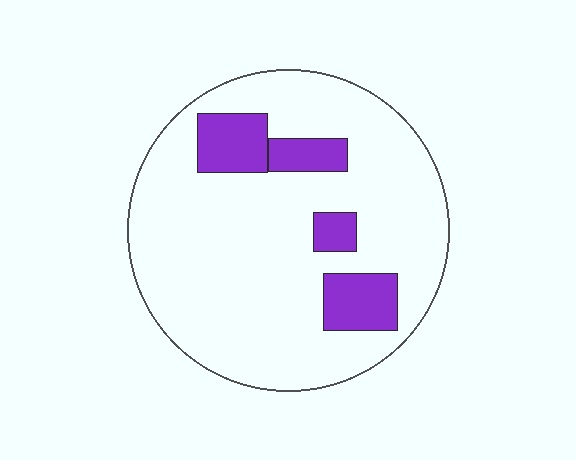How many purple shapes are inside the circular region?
4.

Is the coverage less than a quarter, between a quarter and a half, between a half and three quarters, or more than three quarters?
Less than a quarter.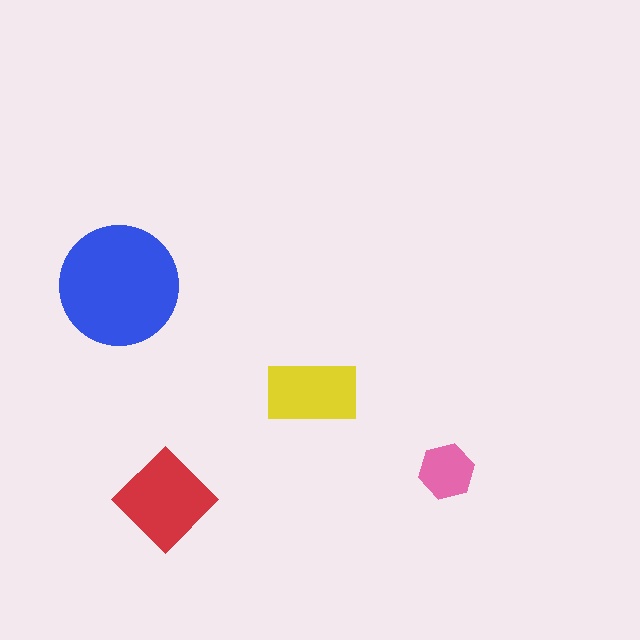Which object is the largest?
The blue circle.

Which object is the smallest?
The pink hexagon.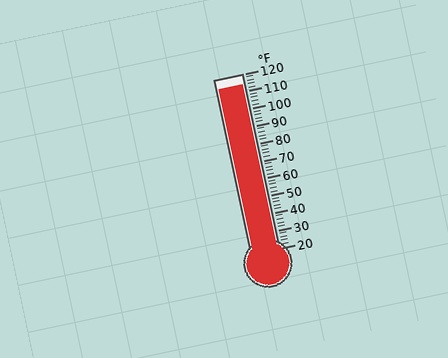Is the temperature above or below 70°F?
The temperature is above 70°F.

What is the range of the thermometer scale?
The thermometer scale ranges from 20°F to 120°F.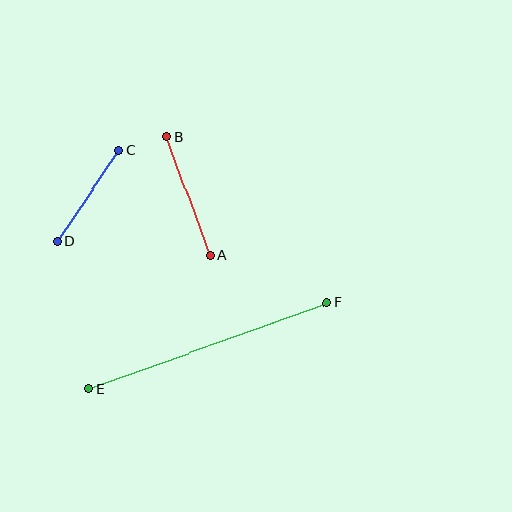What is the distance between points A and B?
The distance is approximately 127 pixels.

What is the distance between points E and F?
The distance is approximately 253 pixels.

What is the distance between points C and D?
The distance is approximately 110 pixels.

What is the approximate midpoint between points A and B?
The midpoint is at approximately (188, 196) pixels.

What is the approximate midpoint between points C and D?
The midpoint is at approximately (88, 196) pixels.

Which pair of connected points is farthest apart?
Points E and F are farthest apart.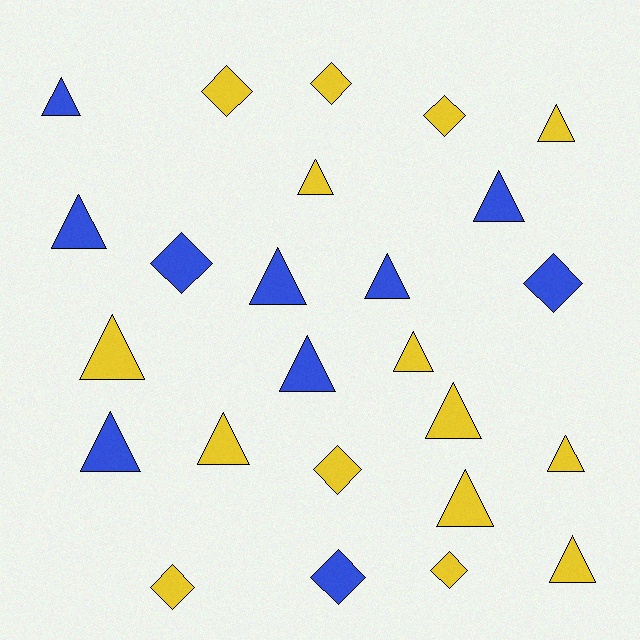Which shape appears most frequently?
Triangle, with 16 objects.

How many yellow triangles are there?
There are 9 yellow triangles.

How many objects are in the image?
There are 25 objects.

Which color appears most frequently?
Yellow, with 15 objects.